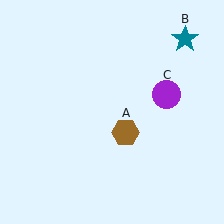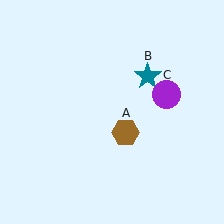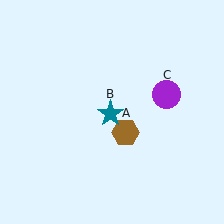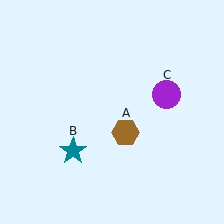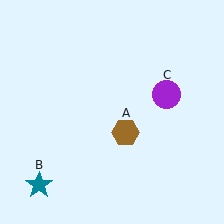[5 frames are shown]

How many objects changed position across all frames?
1 object changed position: teal star (object B).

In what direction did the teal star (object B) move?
The teal star (object B) moved down and to the left.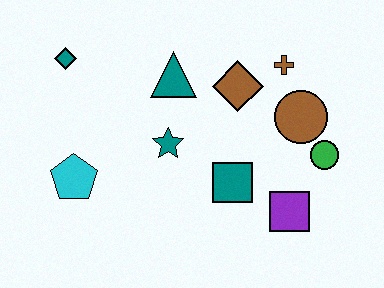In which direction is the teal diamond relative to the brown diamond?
The teal diamond is to the left of the brown diamond.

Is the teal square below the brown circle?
Yes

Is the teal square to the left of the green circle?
Yes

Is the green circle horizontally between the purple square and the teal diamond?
No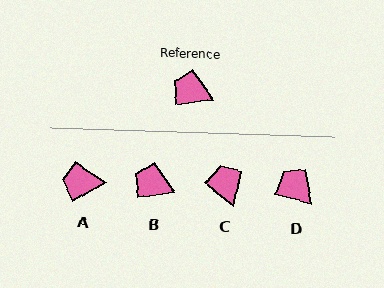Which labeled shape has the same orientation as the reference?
B.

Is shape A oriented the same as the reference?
No, it is off by about 21 degrees.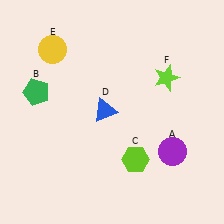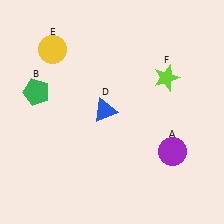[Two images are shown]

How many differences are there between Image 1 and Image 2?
There is 1 difference between the two images.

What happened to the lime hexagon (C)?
The lime hexagon (C) was removed in Image 2. It was in the bottom-right area of Image 1.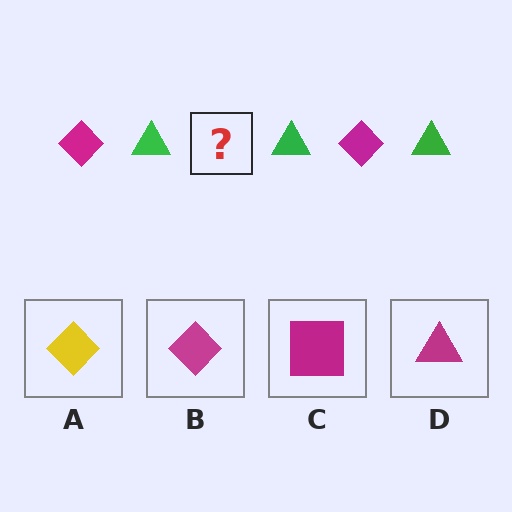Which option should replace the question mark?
Option B.